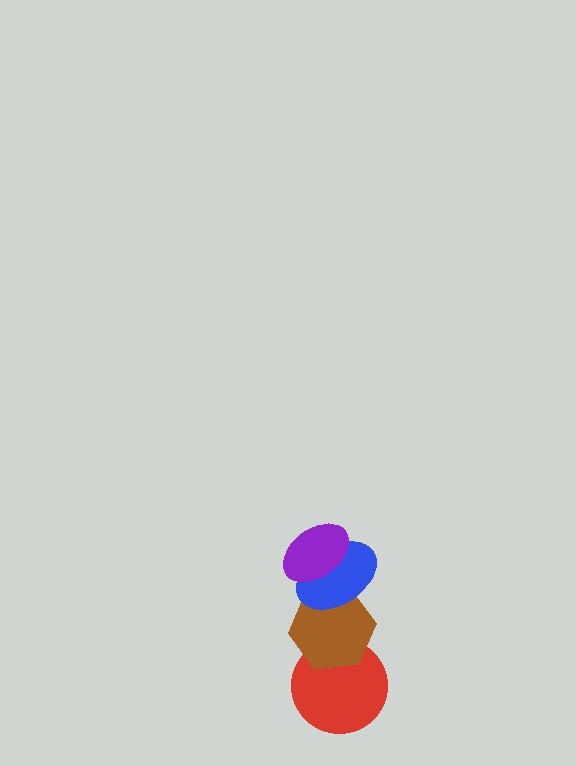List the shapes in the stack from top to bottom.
From top to bottom: the purple ellipse, the blue ellipse, the brown hexagon, the red circle.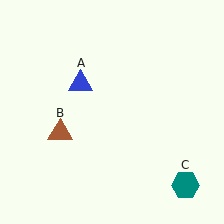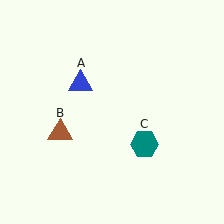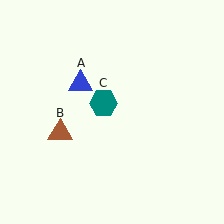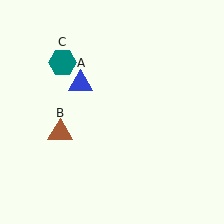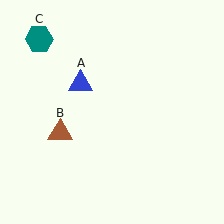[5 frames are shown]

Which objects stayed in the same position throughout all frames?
Blue triangle (object A) and brown triangle (object B) remained stationary.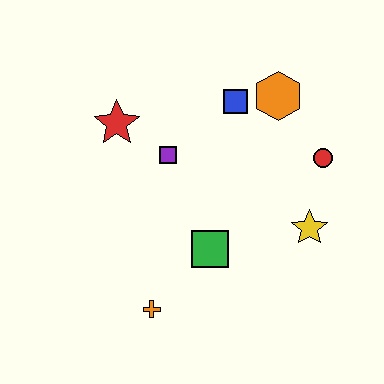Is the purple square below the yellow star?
No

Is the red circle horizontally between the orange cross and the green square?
No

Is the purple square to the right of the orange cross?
Yes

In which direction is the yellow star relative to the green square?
The yellow star is to the right of the green square.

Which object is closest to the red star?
The purple square is closest to the red star.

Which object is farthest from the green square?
The orange hexagon is farthest from the green square.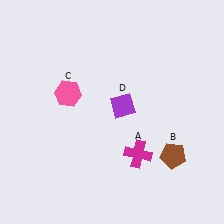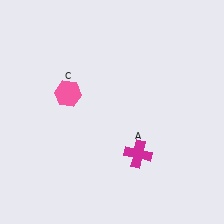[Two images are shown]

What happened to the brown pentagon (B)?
The brown pentagon (B) was removed in Image 2. It was in the bottom-right area of Image 1.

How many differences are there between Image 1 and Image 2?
There are 2 differences between the two images.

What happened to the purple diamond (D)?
The purple diamond (D) was removed in Image 2. It was in the top-right area of Image 1.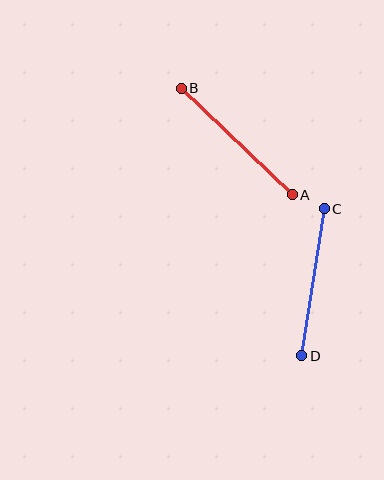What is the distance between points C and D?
The distance is approximately 148 pixels.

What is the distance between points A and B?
The distance is approximately 154 pixels.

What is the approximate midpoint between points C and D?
The midpoint is at approximately (313, 282) pixels.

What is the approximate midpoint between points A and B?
The midpoint is at approximately (237, 141) pixels.